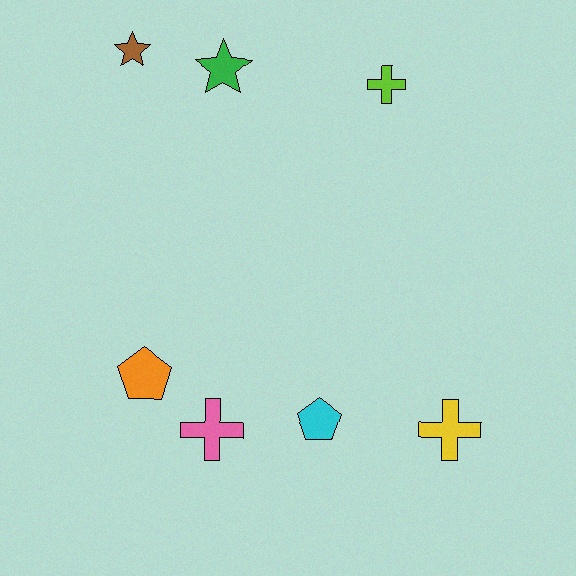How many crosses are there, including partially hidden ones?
There are 3 crosses.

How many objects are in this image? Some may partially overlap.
There are 7 objects.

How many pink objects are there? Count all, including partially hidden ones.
There is 1 pink object.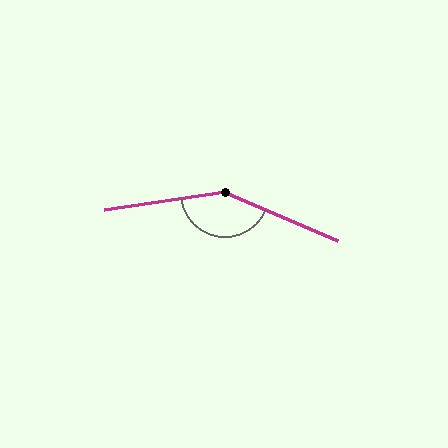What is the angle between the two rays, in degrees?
Approximately 149 degrees.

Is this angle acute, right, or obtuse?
It is obtuse.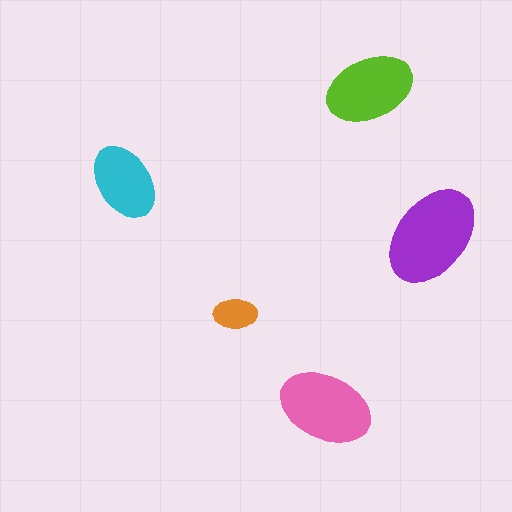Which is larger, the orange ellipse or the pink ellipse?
The pink one.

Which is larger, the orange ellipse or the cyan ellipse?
The cyan one.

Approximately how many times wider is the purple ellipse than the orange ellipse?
About 2.5 times wider.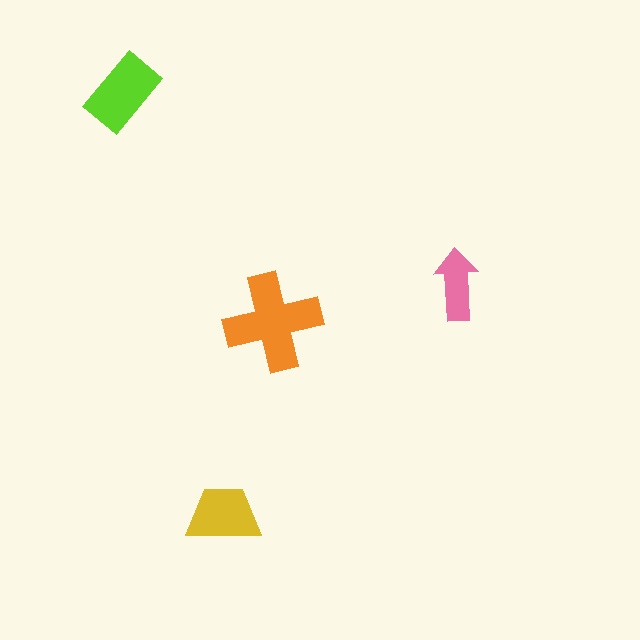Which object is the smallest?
The pink arrow.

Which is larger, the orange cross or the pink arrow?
The orange cross.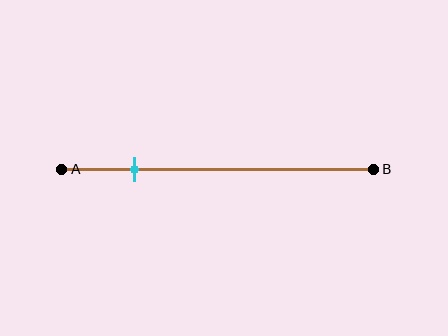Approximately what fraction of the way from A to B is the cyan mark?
The cyan mark is approximately 25% of the way from A to B.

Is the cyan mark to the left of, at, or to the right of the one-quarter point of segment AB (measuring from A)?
The cyan mark is approximately at the one-quarter point of segment AB.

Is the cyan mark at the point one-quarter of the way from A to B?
Yes, the mark is approximately at the one-quarter point.